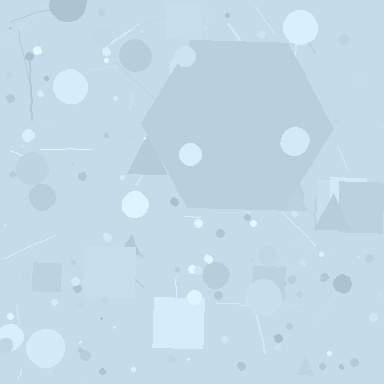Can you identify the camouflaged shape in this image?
The camouflaged shape is a hexagon.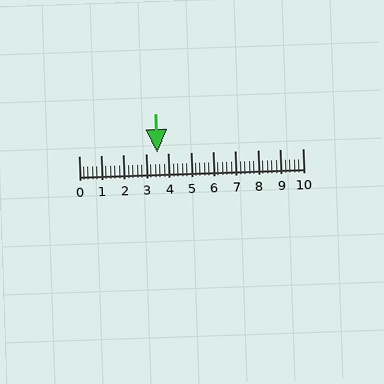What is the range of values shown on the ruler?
The ruler shows values from 0 to 10.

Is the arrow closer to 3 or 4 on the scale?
The arrow is closer to 4.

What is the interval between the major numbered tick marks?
The major tick marks are spaced 1 units apart.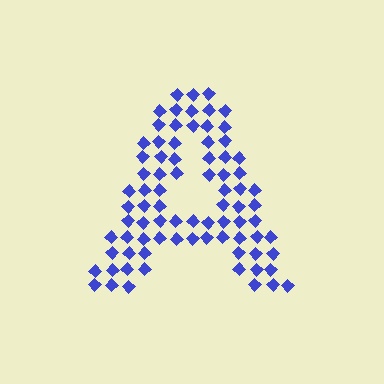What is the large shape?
The large shape is the letter A.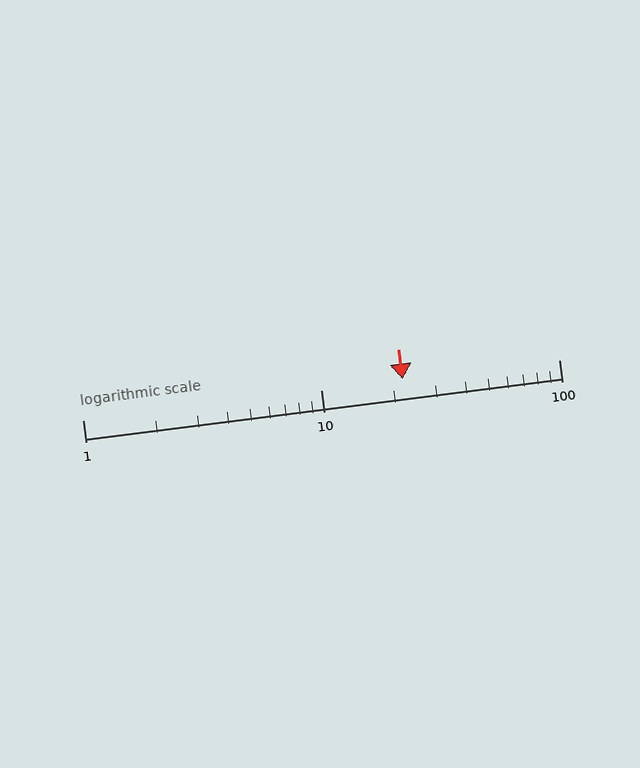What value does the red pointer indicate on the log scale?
The pointer indicates approximately 22.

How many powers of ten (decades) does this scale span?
The scale spans 2 decades, from 1 to 100.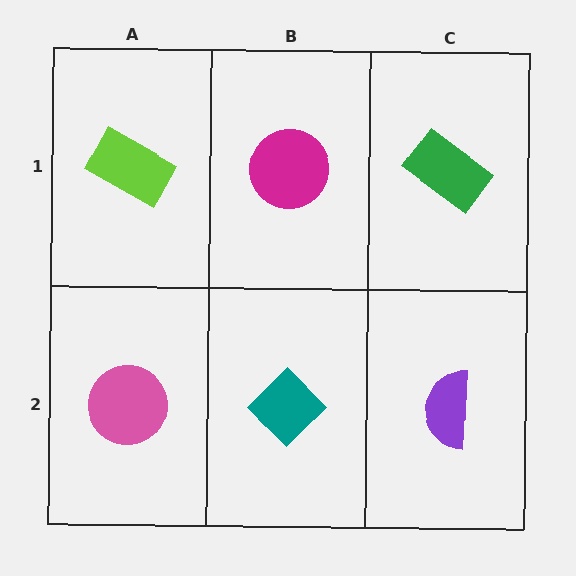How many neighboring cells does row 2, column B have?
3.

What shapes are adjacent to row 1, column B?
A teal diamond (row 2, column B), a lime rectangle (row 1, column A), a green rectangle (row 1, column C).